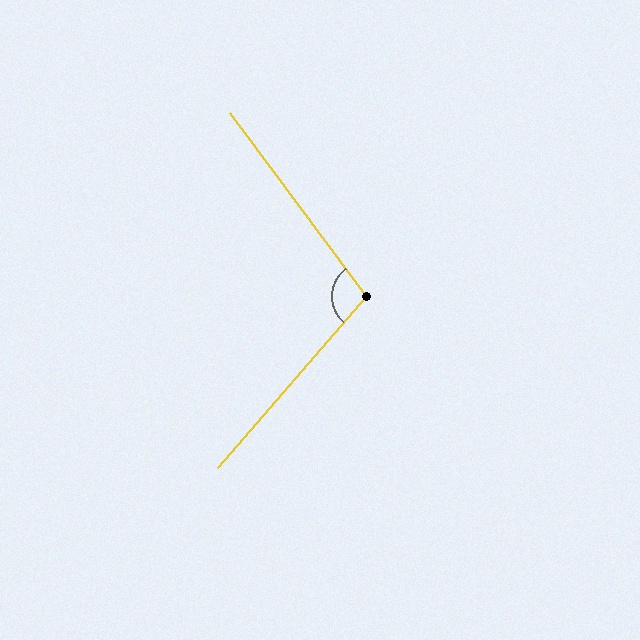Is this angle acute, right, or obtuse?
It is obtuse.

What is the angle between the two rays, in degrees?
Approximately 102 degrees.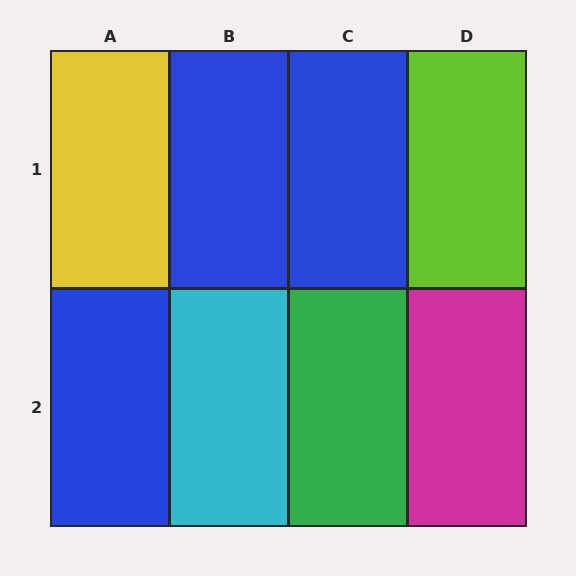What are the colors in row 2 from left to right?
Blue, cyan, green, magenta.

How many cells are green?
1 cell is green.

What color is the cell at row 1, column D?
Lime.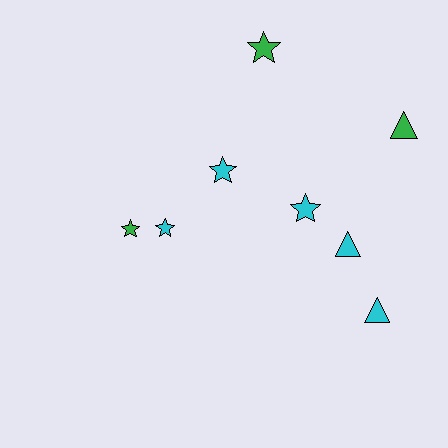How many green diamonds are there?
There are no green diamonds.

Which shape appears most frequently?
Star, with 5 objects.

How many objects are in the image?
There are 8 objects.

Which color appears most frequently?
Cyan, with 5 objects.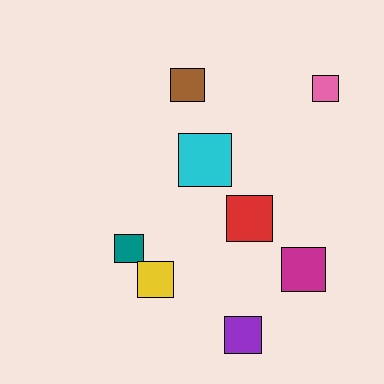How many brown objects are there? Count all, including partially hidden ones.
There is 1 brown object.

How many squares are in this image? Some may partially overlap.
There are 8 squares.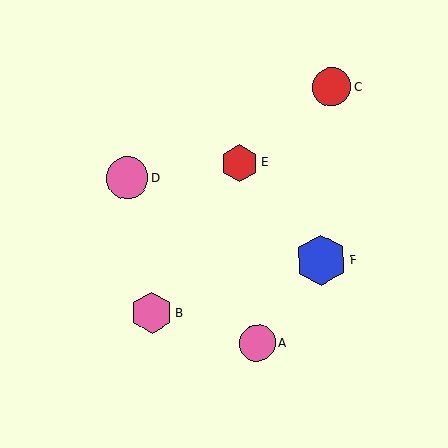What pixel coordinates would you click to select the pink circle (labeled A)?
Click at (257, 343) to select the pink circle A.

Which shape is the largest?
The blue hexagon (labeled F) is the largest.